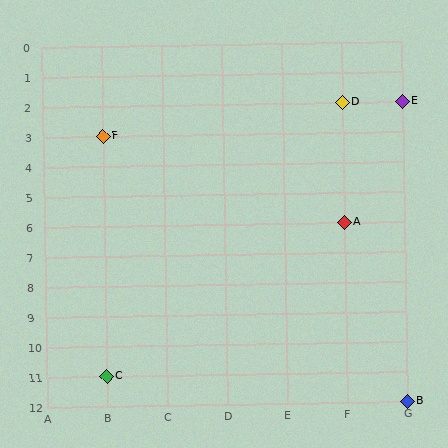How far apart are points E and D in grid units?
Points E and D are 1 column apart.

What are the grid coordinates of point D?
Point D is at grid coordinates (F, 2).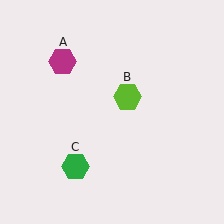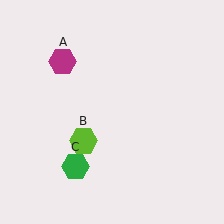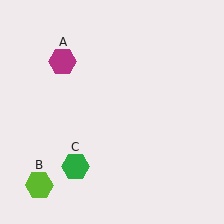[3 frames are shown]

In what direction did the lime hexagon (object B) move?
The lime hexagon (object B) moved down and to the left.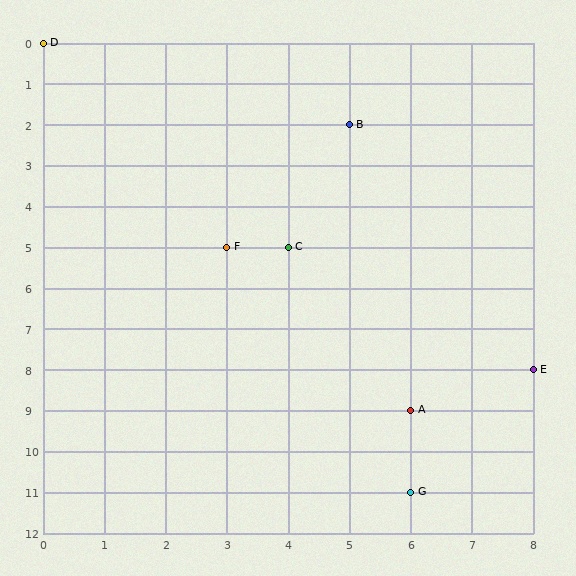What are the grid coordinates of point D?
Point D is at grid coordinates (0, 0).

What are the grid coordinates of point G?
Point G is at grid coordinates (6, 11).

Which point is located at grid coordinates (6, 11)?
Point G is at (6, 11).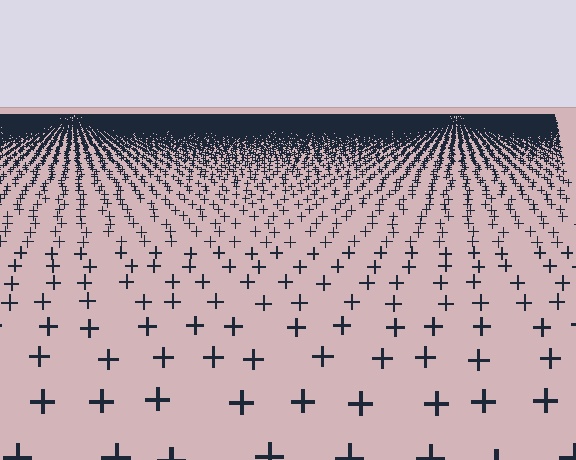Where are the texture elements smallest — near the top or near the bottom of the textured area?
Near the top.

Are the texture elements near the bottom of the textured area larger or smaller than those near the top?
Larger. Near the bottom, elements are closer to the viewer and appear at a bigger on-screen size.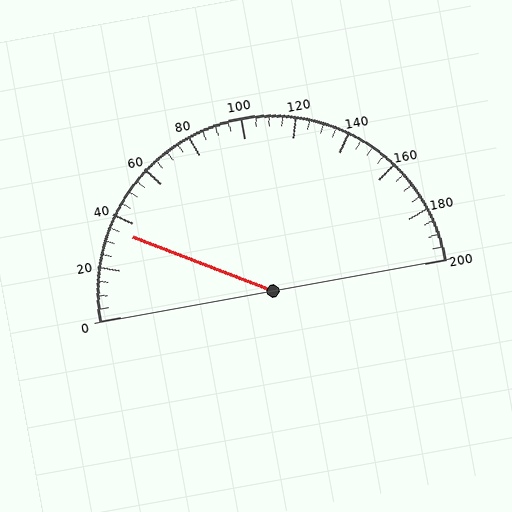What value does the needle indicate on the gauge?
The needle indicates approximately 35.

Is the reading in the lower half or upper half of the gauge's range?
The reading is in the lower half of the range (0 to 200).